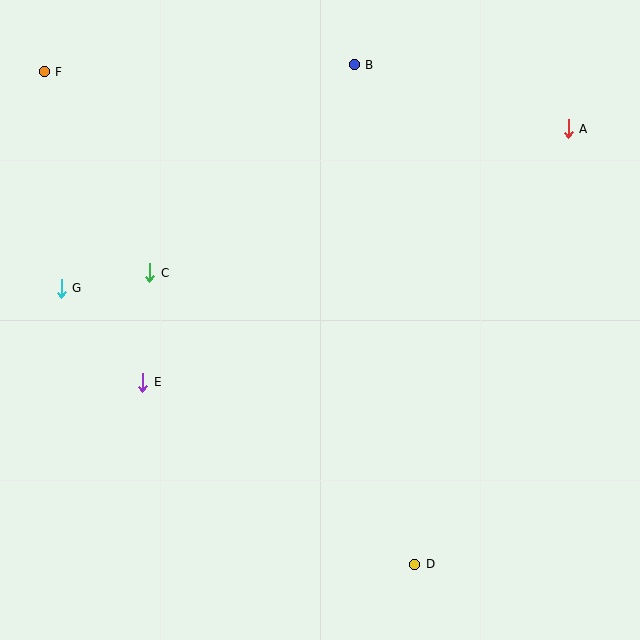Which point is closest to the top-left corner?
Point F is closest to the top-left corner.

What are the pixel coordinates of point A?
Point A is at (568, 129).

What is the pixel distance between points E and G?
The distance between E and G is 124 pixels.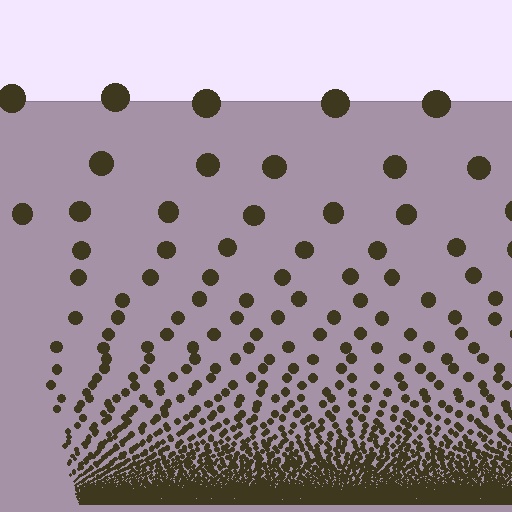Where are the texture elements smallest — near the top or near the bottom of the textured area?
Near the bottom.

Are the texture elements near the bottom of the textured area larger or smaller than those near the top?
Smaller. The gradient is inverted — elements near the bottom are smaller and denser.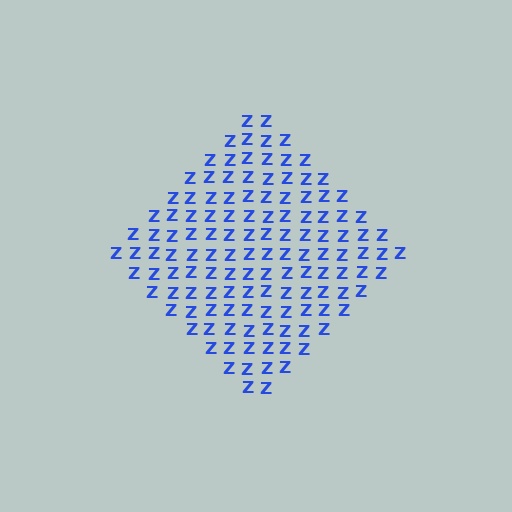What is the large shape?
The large shape is a diamond.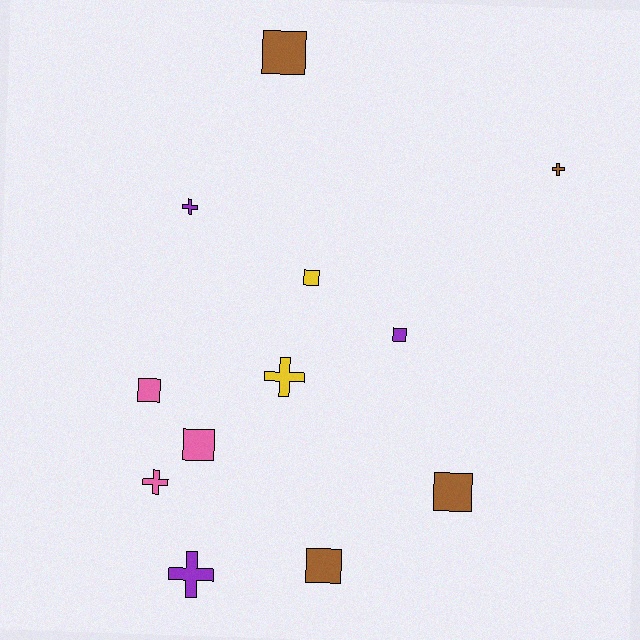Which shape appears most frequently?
Square, with 7 objects.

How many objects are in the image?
There are 12 objects.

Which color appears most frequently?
Brown, with 4 objects.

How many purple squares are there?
There is 1 purple square.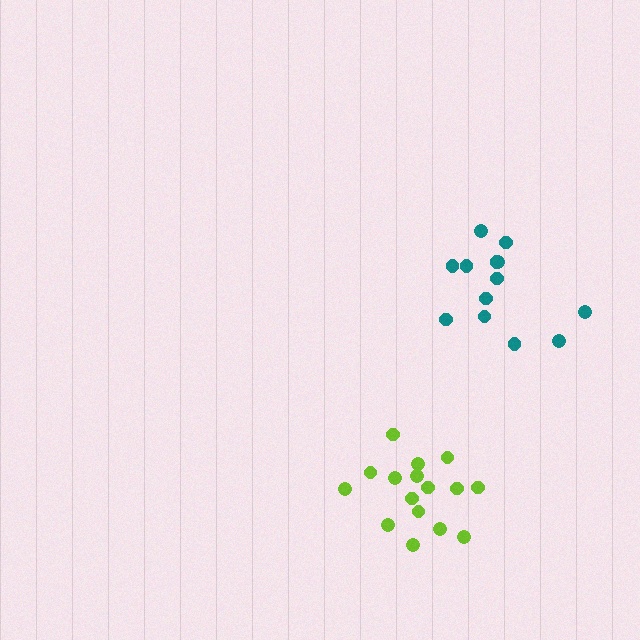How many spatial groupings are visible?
There are 2 spatial groupings.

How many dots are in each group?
Group 1: 13 dots, Group 2: 16 dots (29 total).